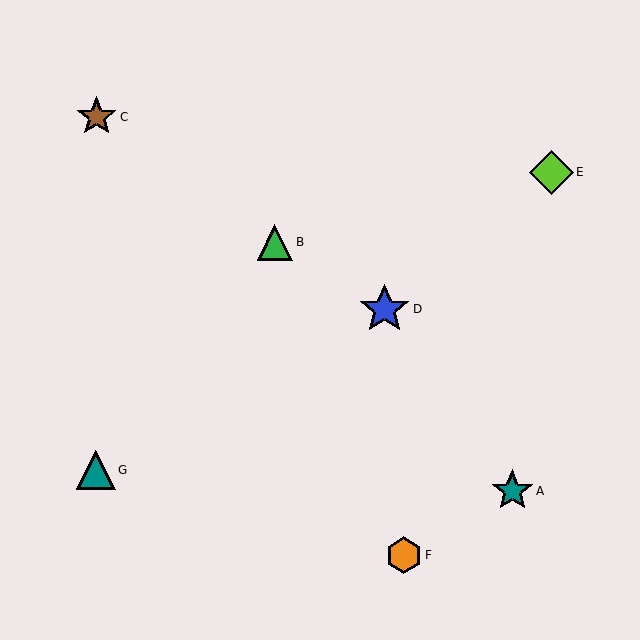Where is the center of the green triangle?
The center of the green triangle is at (275, 242).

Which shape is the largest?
The blue star (labeled D) is the largest.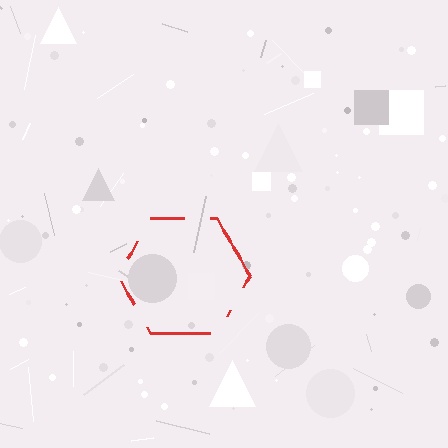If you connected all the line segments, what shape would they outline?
They would outline a hexagon.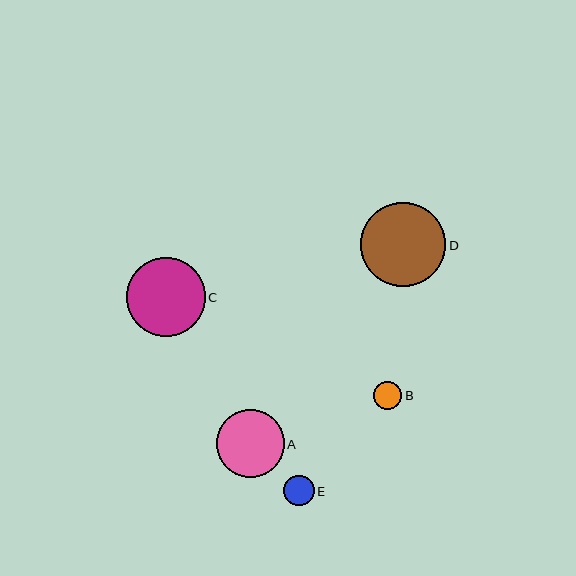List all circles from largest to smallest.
From largest to smallest: D, C, A, E, B.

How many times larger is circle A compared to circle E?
Circle A is approximately 2.3 times the size of circle E.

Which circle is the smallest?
Circle B is the smallest with a size of approximately 28 pixels.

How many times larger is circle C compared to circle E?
Circle C is approximately 2.6 times the size of circle E.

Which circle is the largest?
Circle D is the largest with a size of approximately 85 pixels.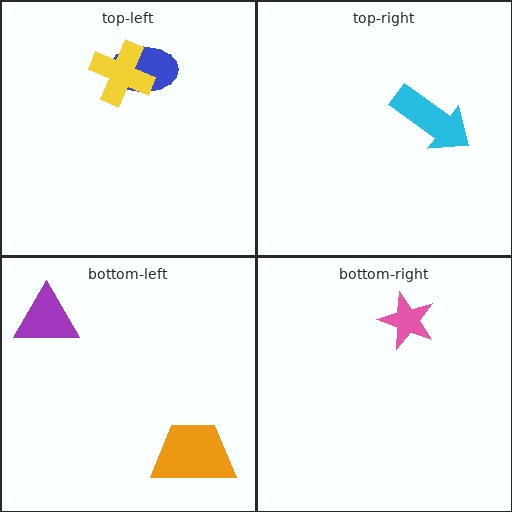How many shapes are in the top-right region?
1.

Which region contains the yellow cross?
The top-left region.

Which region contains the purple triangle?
The bottom-left region.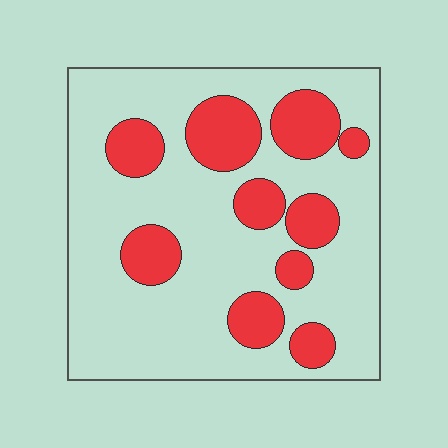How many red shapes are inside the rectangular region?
10.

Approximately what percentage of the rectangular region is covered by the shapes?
Approximately 25%.